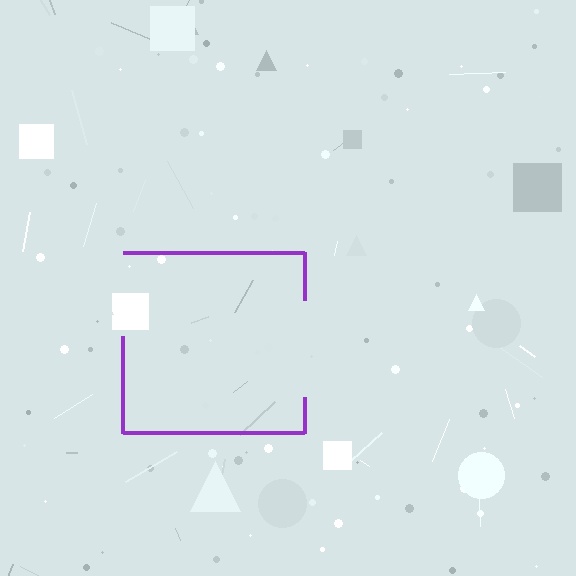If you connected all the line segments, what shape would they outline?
They would outline a square.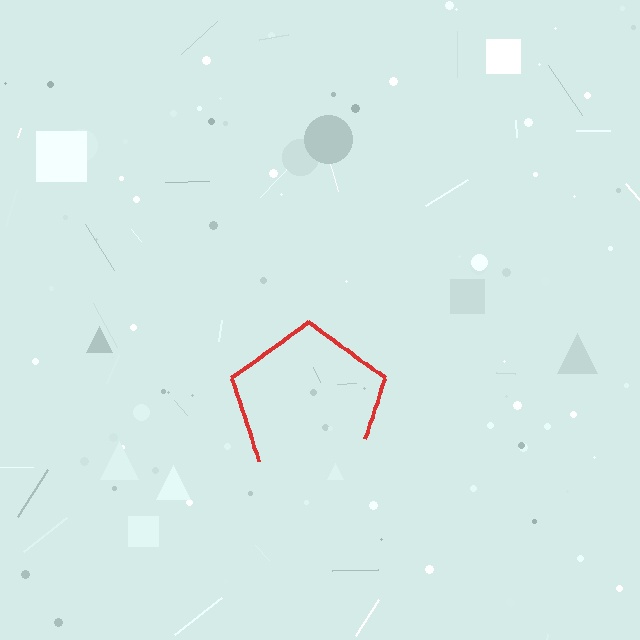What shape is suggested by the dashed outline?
The dashed outline suggests a pentagon.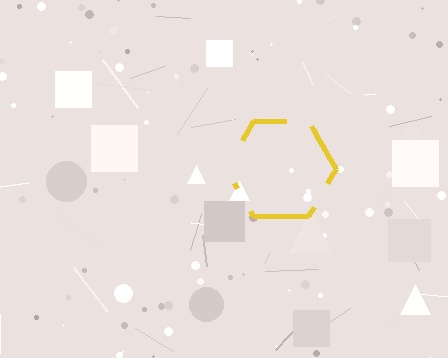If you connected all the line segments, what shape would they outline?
They would outline a hexagon.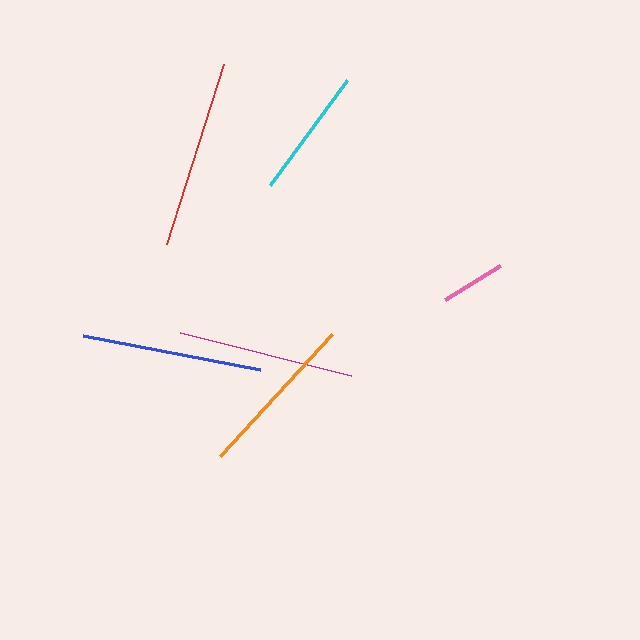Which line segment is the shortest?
The pink line is the shortest at approximately 64 pixels.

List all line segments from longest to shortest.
From longest to shortest: red, blue, magenta, orange, cyan, pink.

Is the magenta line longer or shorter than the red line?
The red line is longer than the magenta line.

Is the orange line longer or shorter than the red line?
The red line is longer than the orange line.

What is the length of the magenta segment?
The magenta segment is approximately 176 pixels long.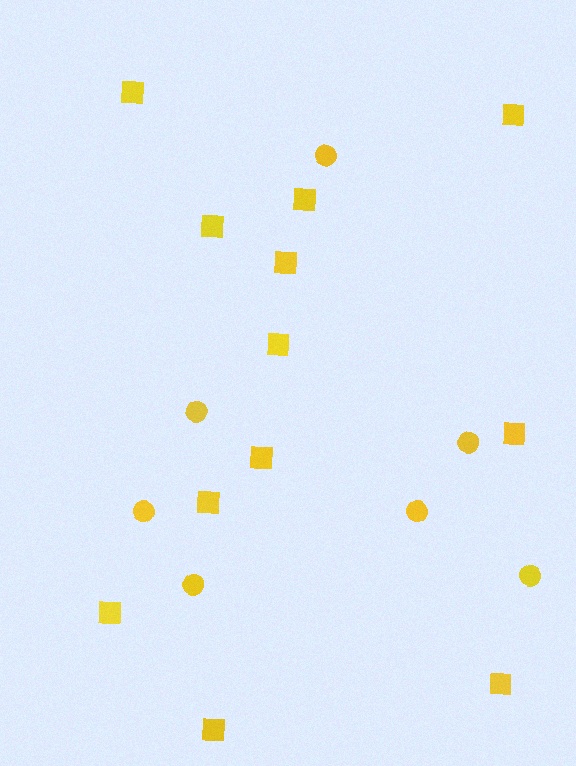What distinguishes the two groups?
There are 2 groups: one group of squares (12) and one group of circles (7).